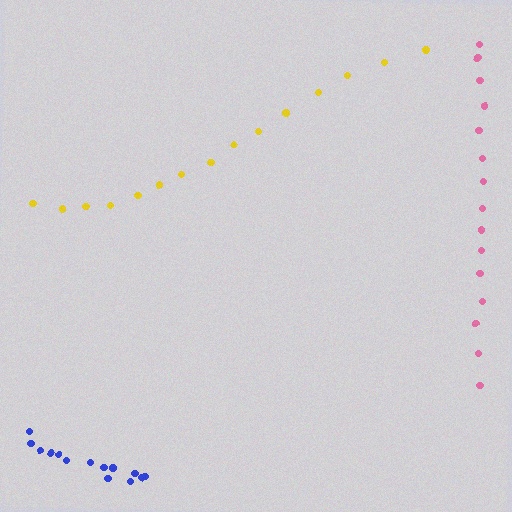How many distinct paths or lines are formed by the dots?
There are 3 distinct paths.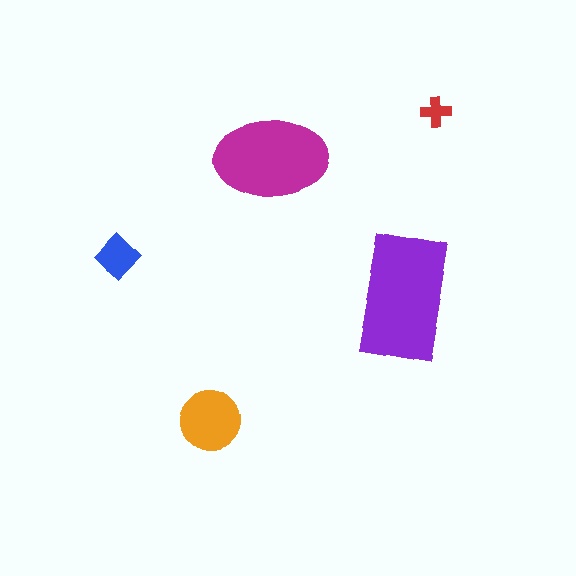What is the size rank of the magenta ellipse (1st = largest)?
2nd.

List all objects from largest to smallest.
The purple rectangle, the magenta ellipse, the orange circle, the blue diamond, the red cross.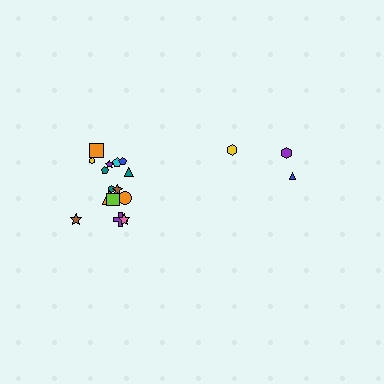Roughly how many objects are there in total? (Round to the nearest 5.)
Roughly 20 objects in total.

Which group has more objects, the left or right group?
The left group.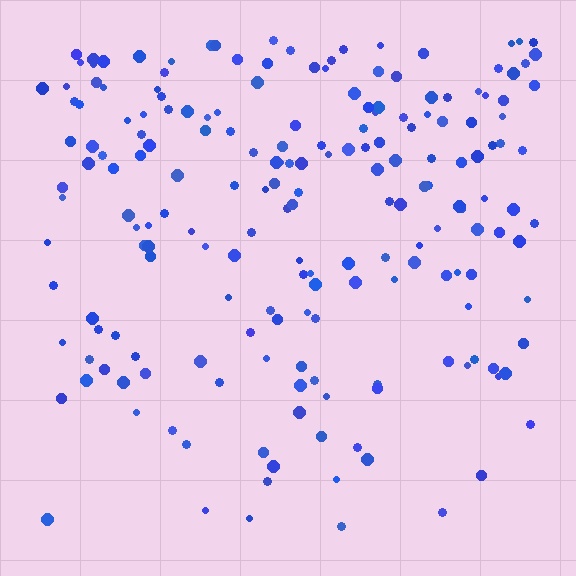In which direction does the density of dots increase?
From bottom to top, with the top side densest.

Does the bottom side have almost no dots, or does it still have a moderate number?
Still a moderate number, just noticeably fewer than the top.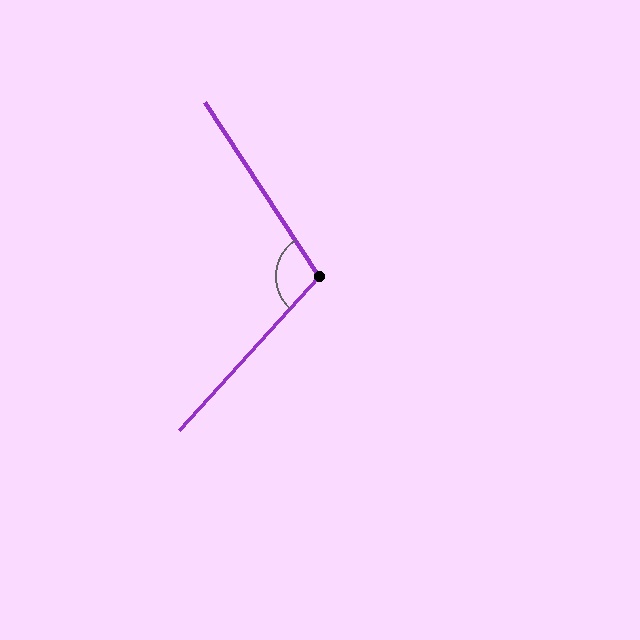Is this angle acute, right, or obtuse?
It is obtuse.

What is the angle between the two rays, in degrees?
Approximately 105 degrees.